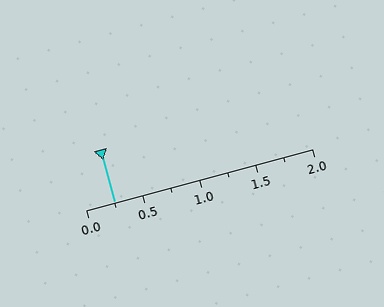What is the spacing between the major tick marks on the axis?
The major ticks are spaced 0.5 apart.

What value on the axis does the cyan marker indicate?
The marker indicates approximately 0.25.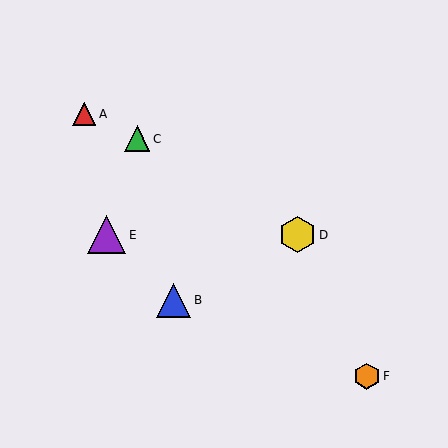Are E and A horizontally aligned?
No, E is at y≈235 and A is at y≈114.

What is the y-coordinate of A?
Object A is at y≈114.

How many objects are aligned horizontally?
2 objects (D, E) are aligned horizontally.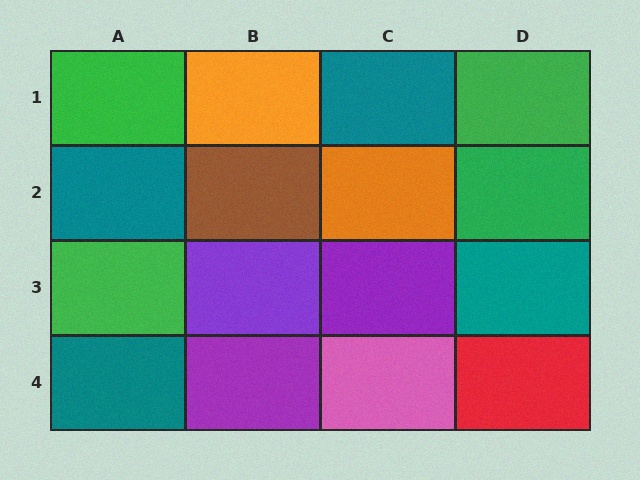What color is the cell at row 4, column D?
Red.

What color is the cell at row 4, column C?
Pink.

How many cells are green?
4 cells are green.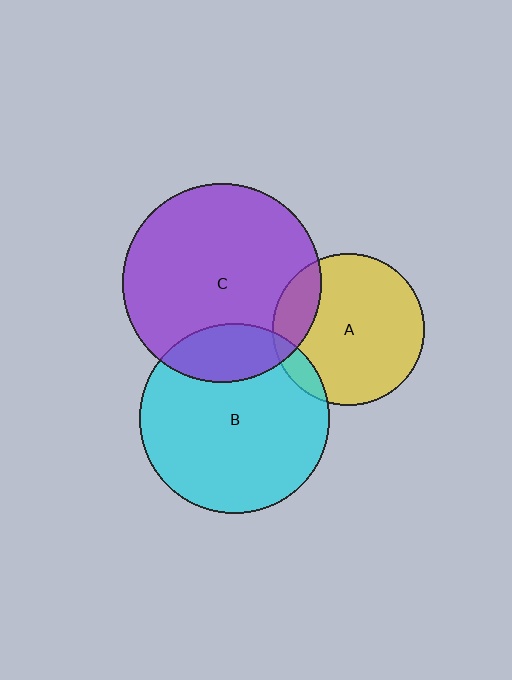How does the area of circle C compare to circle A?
Approximately 1.7 times.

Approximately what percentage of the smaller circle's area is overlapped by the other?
Approximately 20%.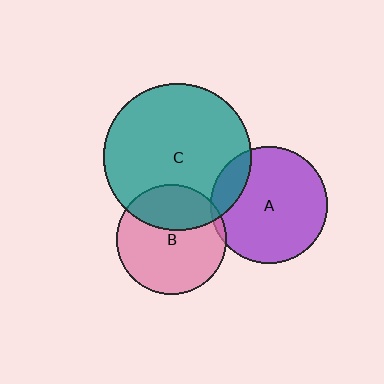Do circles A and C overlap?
Yes.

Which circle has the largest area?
Circle C (teal).